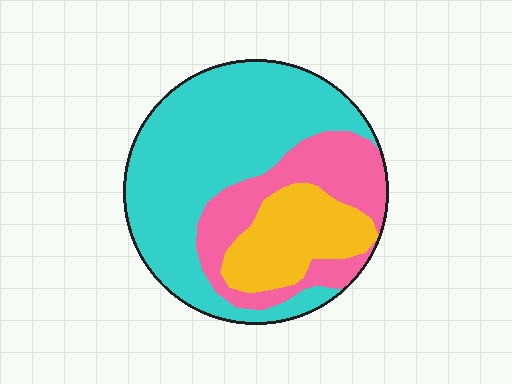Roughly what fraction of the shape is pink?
Pink takes up about one quarter (1/4) of the shape.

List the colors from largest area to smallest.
From largest to smallest: cyan, pink, yellow.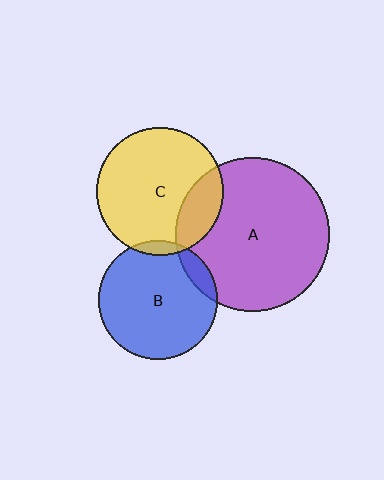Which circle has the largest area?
Circle A (purple).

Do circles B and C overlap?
Yes.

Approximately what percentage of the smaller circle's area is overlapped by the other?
Approximately 5%.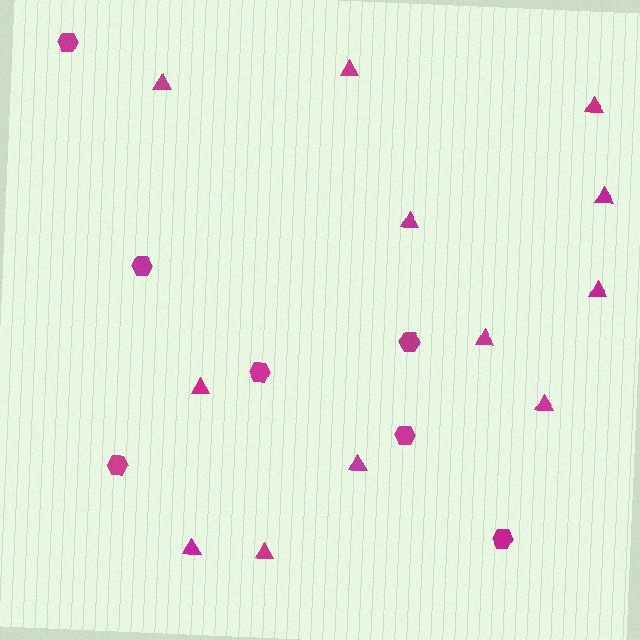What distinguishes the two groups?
There are 2 groups: one group of hexagons (7) and one group of triangles (12).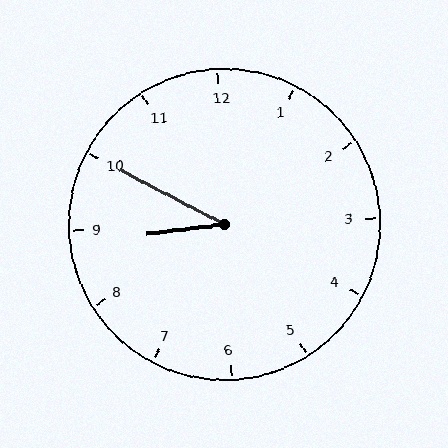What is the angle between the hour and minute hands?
Approximately 35 degrees.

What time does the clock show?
8:50.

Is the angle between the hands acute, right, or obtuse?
It is acute.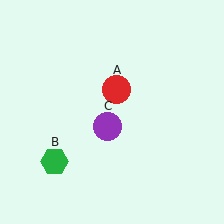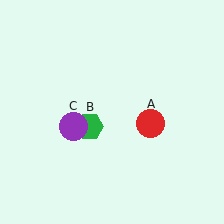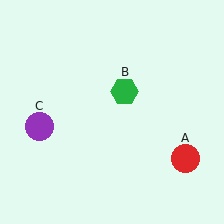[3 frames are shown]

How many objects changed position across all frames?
3 objects changed position: red circle (object A), green hexagon (object B), purple circle (object C).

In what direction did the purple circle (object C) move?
The purple circle (object C) moved left.